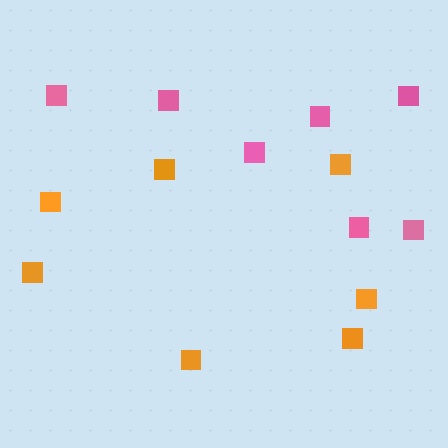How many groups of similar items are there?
There are 2 groups: one group of pink squares (7) and one group of orange squares (7).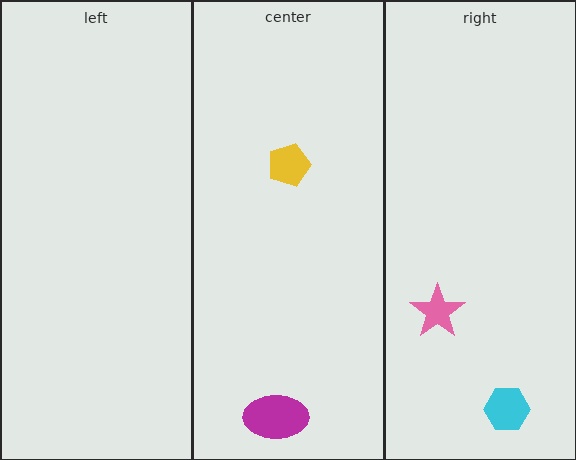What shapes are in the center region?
The magenta ellipse, the yellow pentagon.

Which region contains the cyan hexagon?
The right region.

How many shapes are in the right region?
2.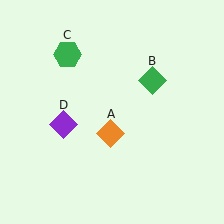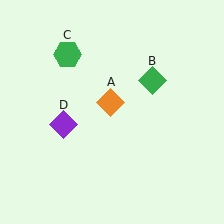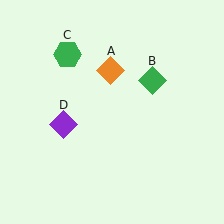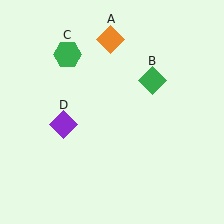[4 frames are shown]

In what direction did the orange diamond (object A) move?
The orange diamond (object A) moved up.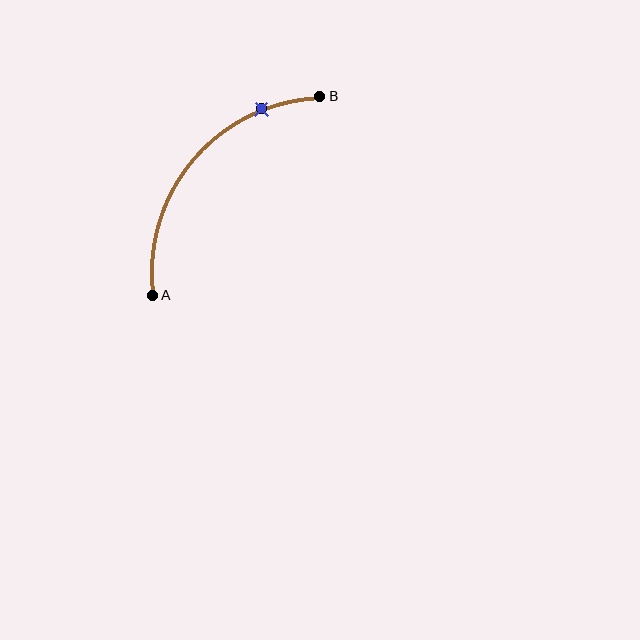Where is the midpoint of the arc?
The arc midpoint is the point on the curve farthest from the straight line joining A and B. It sits above and to the left of that line.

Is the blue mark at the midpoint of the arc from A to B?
No. The blue mark lies on the arc but is closer to endpoint B. The arc midpoint would be at the point on the curve equidistant along the arc from both A and B.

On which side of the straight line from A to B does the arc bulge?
The arc bulges above and to the left of the straight line connecting A and B.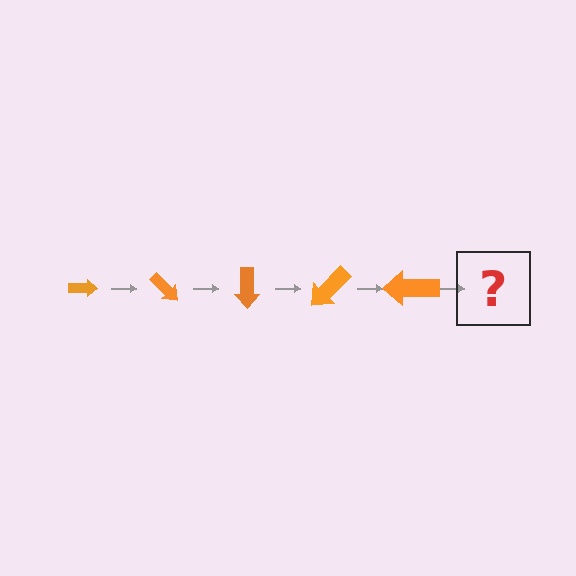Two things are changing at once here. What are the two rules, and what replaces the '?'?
The two rules are that the arrow grows larger each step and it rotates 45 degrees each step. The '?' should be an arrow, larger than the previous one and rotated 225 degrees from the start.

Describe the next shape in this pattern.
It should be an arrow, larger than the previous one and rotated 225 degrees from the start.